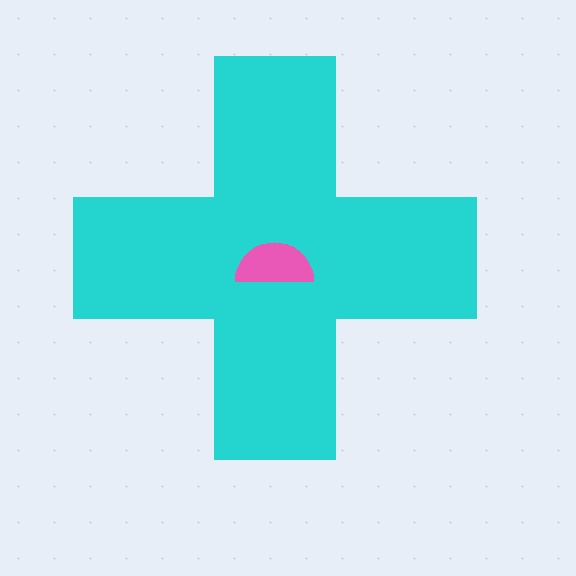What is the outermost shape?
The cyan cross.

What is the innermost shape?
The pink semicircle.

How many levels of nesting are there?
2.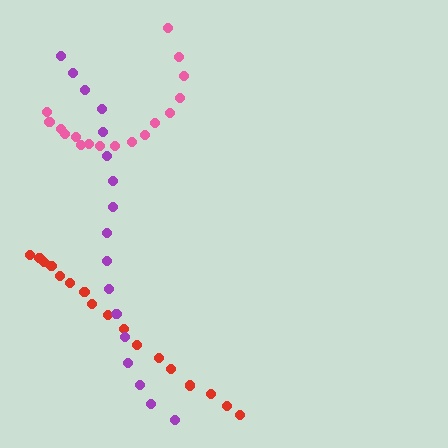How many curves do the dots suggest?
There are 3 distinct paths.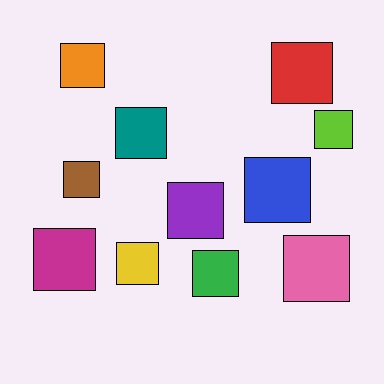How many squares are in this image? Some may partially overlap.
There are 11 squares.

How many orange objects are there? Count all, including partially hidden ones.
There is 1 orange object.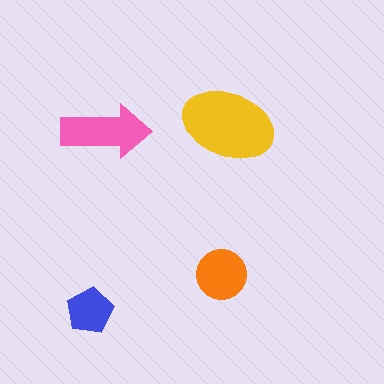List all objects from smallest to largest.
The blue pentagon, the orange circle, the pink arrow, the yellow ellipse.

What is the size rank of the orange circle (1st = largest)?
3rd.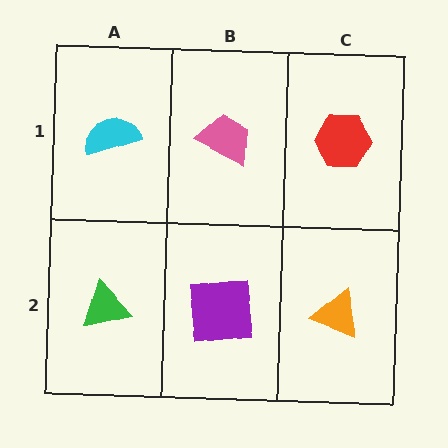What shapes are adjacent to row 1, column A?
A green triangle (row 2, column A), a pink trapezoid (row 1, column B).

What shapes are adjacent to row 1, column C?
An orange triangle (row 2, column C), a pink trapezoid (row 1, column B).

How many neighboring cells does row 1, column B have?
3.